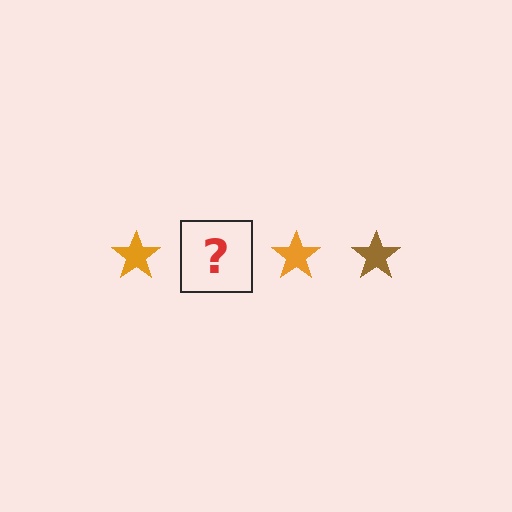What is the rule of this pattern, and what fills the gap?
The rule is that the pattern cycles through orange, brown stars. The gap should be filled with a brown star.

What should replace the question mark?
The question mark should be replaced with a brown star.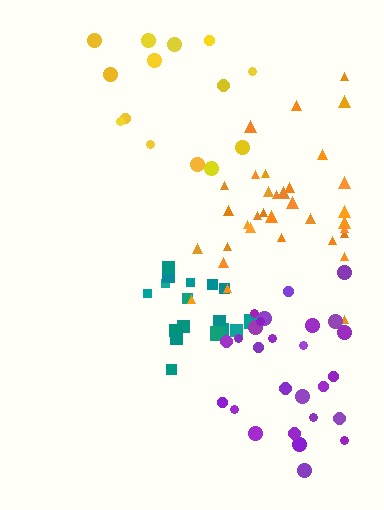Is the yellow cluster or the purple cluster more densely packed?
Purple.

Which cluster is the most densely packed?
Teal.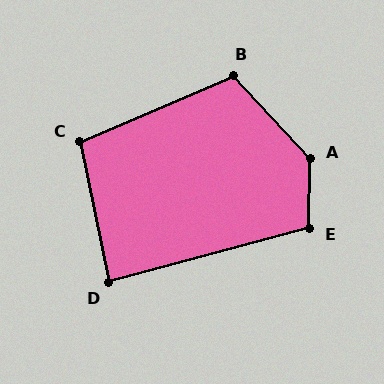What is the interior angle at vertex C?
Approximately 102 degrees (obtuse).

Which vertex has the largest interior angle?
A, at approximately 136 degrees.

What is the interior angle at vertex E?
Approximately 106 degrees (obtuse).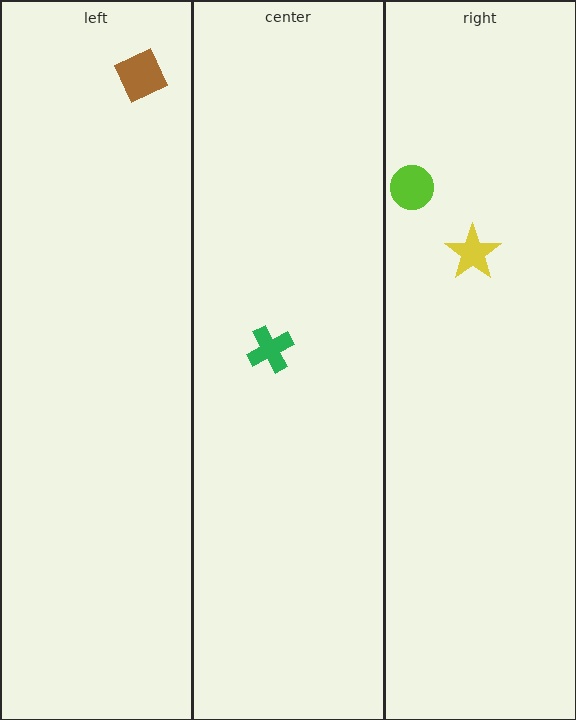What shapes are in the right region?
The yellow star, the lime circle.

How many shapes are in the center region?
1.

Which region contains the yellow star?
The right region.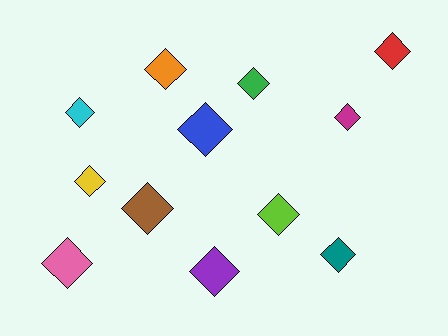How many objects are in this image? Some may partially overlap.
There are 12 objects.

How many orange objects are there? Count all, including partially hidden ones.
There is 1 orange object.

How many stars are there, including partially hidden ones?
There are no stars.